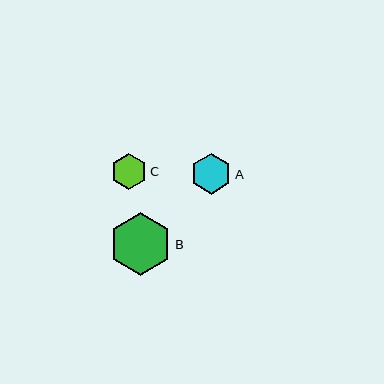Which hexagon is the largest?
Hexagon B is the largest with a size of approximately 63 pixels.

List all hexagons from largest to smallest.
From largest to smallest: B, A, C.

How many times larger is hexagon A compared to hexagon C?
Hexagon A is approximately 1.1 times the size of hexagon C.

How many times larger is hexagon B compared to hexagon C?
Hexagon B is approximately 1.8 times the size of hexagon C.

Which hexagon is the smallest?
Hexagon C is the smallest with a size of approximately 36 pixels.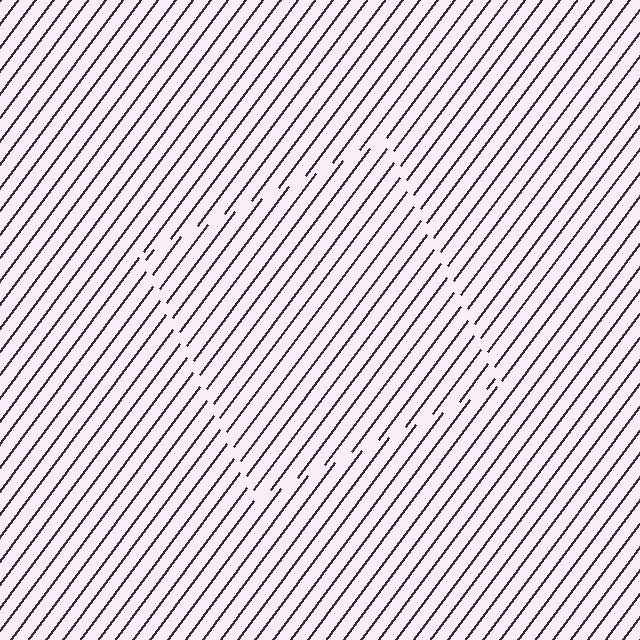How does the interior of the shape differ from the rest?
The interior of the shape contains the same grating, shifted by half a period — the contour is defined by the phase discontinuity where line-ends from the inner and outer gratings abut.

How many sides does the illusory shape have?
4 sides — the line-ends trace a square.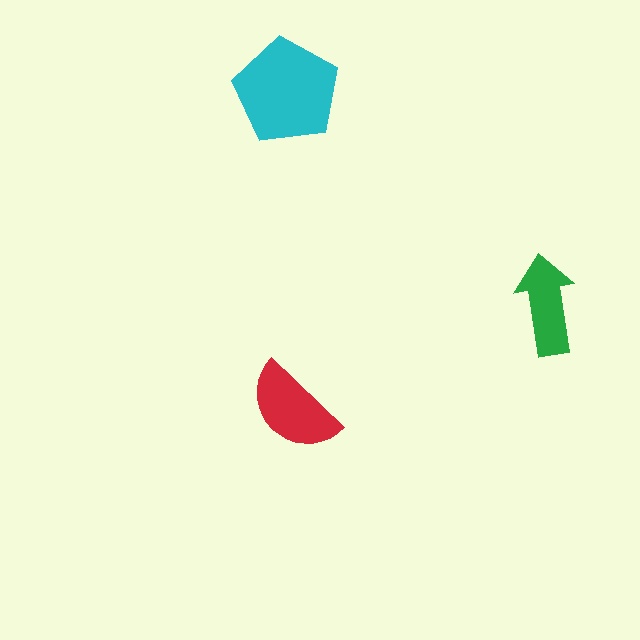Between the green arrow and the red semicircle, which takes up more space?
The red semicircle.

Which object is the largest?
The cyan pentagon.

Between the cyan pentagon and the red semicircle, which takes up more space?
The cyan pentagon.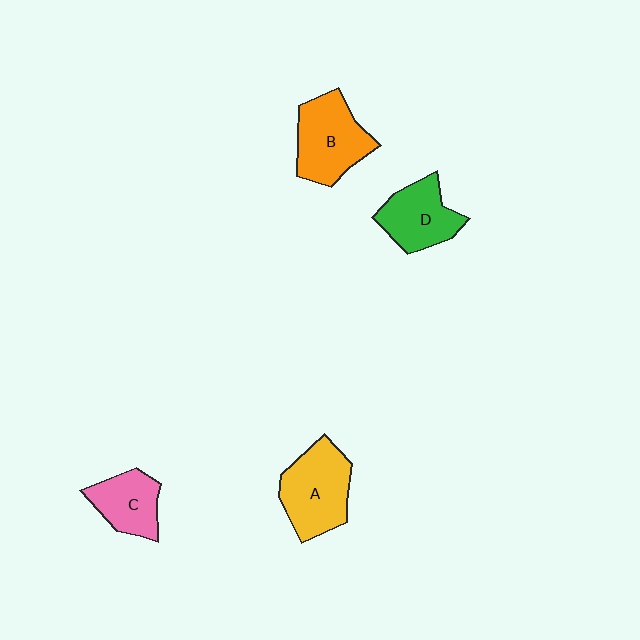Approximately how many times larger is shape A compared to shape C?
Approximately 1.5 times.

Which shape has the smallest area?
Shape C (pink).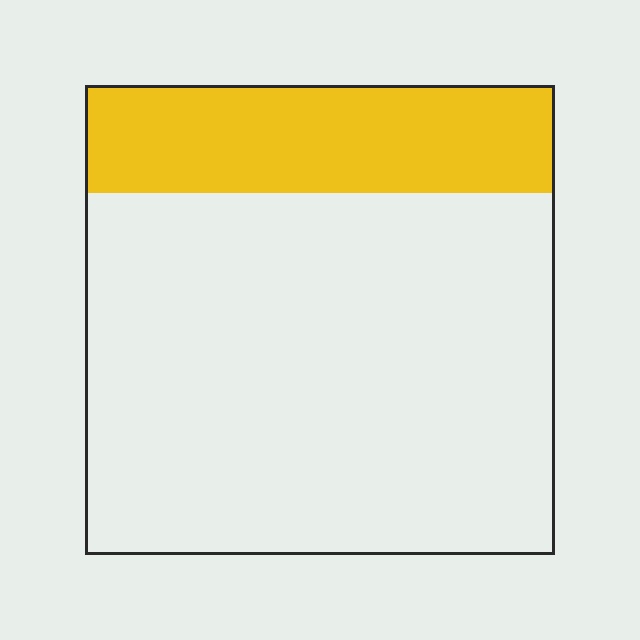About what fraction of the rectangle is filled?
About one quarter (1/4).